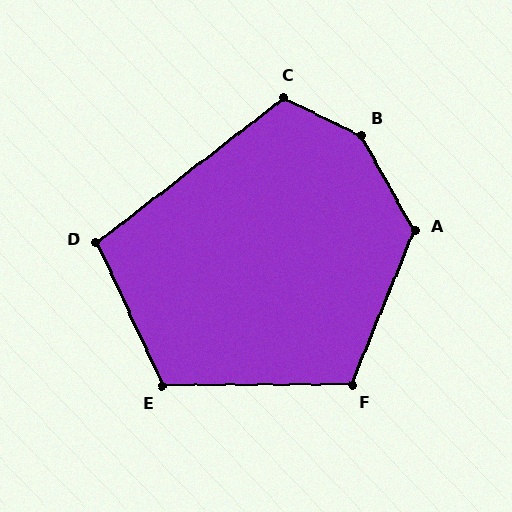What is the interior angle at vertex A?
Approximately 129 degrees (obtuse).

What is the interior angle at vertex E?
Approximately 114 degrees (obtuse).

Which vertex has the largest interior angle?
B, at approximately 144 degrees.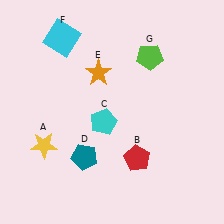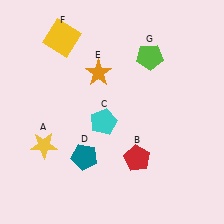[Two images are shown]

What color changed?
The square (F) changed from cyan in Image 1 to yellow in Image 2.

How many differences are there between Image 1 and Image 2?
There is 1 difference between the two images.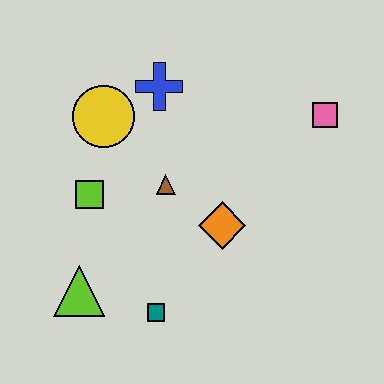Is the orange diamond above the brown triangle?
No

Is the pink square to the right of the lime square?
Yes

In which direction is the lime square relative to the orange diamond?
The lime square is to the left of the orange diamond.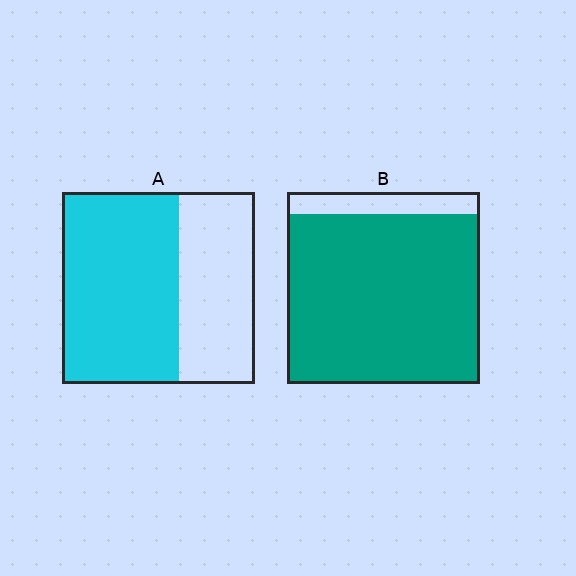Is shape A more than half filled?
Yes.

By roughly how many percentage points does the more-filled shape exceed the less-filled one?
By roughly 30 percentage points (B over A).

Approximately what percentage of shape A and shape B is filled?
A is approximately 60% and B is approximately 90%.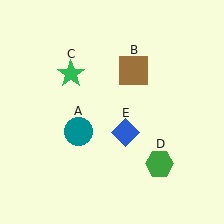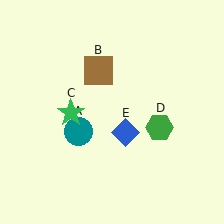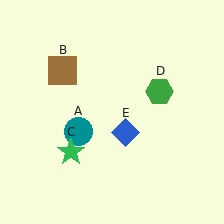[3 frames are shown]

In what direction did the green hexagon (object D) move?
The green hexagon (object D) moved up.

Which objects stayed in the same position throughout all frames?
Teal circle (object A) and blue diamond (object E) remained stationary.